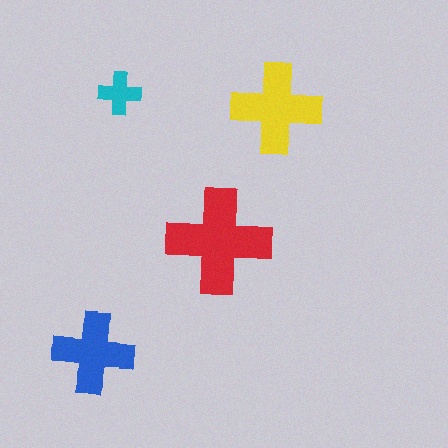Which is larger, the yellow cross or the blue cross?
The yellow one.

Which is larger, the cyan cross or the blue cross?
The blue one.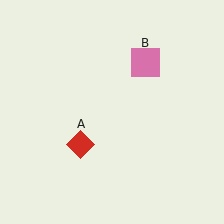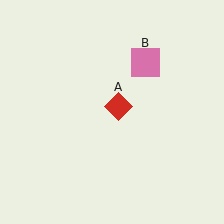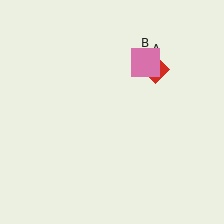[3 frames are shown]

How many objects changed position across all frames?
1 object changed position: red diamond (object A).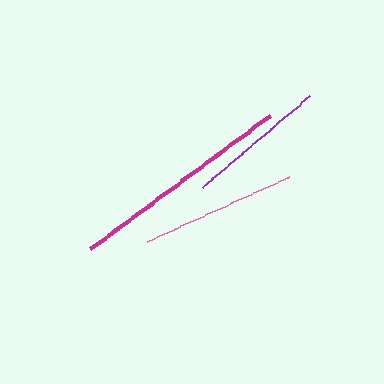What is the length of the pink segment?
The pink segment is approximately 157 pixels long.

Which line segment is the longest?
The magenta line is the longest at approximately 224 pixels.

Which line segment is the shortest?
The purple line is the shortest at approximately 140 pixels.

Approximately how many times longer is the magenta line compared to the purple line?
The magenta line is approximately 1.6 times the length of the purple line.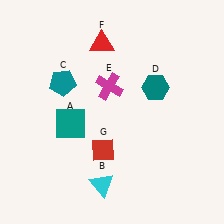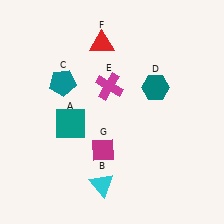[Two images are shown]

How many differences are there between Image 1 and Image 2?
There is 1 difference between the two images.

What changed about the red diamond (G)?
In Image 1, G is red. In Image 2, it changed to magenta.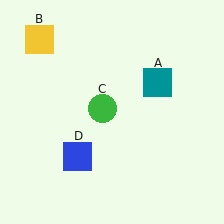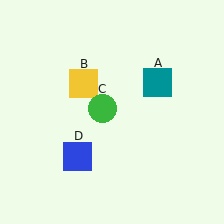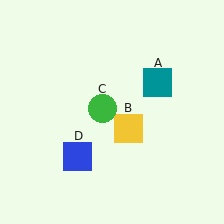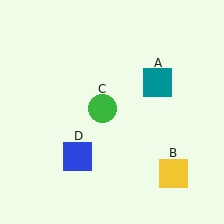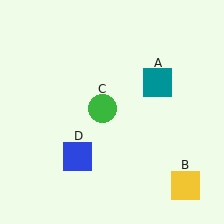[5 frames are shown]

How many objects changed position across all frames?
1 object changed position: yellow square (object B).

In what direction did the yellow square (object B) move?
The yellow square (object B) moved down and to the right.